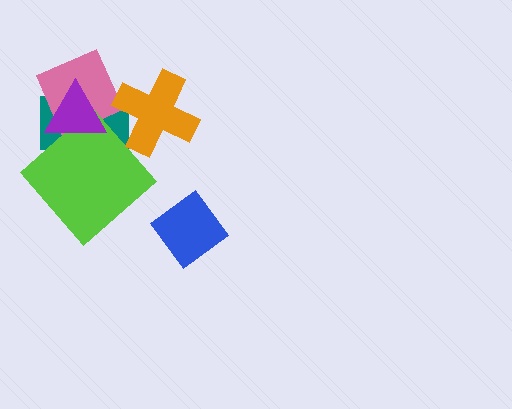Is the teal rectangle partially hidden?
Yes, it is partially covered by another shape.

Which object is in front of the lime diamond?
The purple triangle is in front of the lime diamond.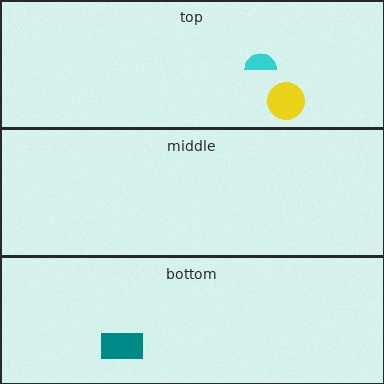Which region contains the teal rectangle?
The bottom region.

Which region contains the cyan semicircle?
The top region.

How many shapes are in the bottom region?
1.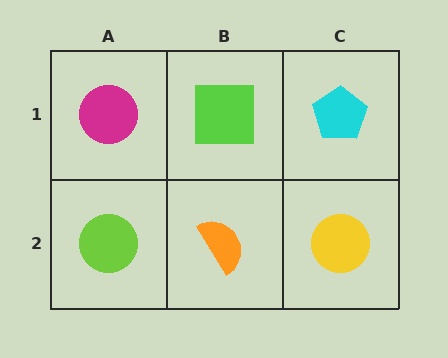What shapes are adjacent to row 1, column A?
A lime circle (row 2, column A), a lime square (row 1, column B).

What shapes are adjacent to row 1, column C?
A yellow circle (row 2, column C), a lime square (row 1, column B).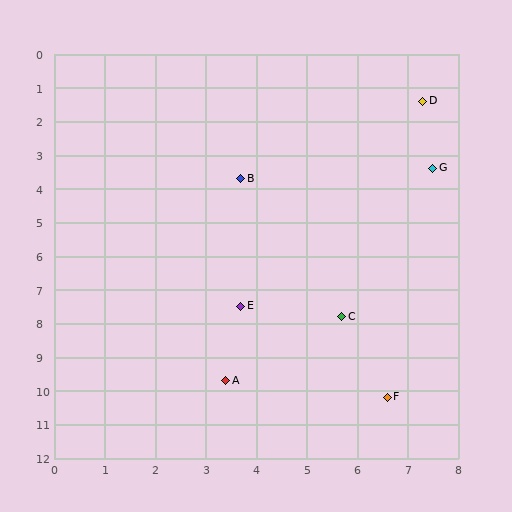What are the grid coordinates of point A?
Point A is at approximately (3.4, 9.7).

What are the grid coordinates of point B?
Point B is at approximately (3.7, 3.7).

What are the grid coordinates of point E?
Point E is at approximately (3.7, 7.5).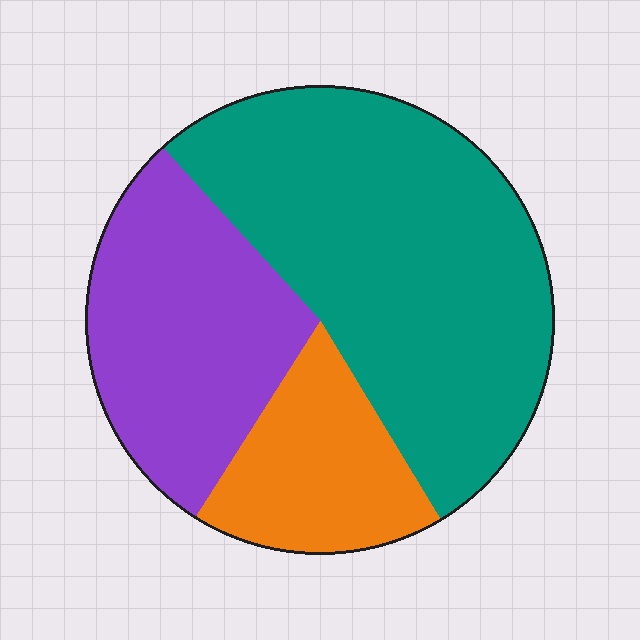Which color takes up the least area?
Orange, at roughly 20%.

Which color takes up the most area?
Teal, at roughly 55%.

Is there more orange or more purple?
Purple.